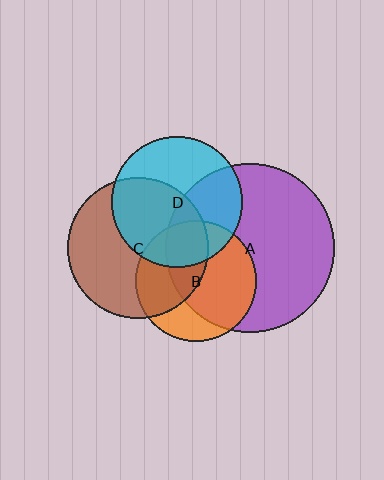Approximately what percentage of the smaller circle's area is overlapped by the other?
Approximately 65%.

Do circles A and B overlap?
Yes.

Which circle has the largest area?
Circle A (purple).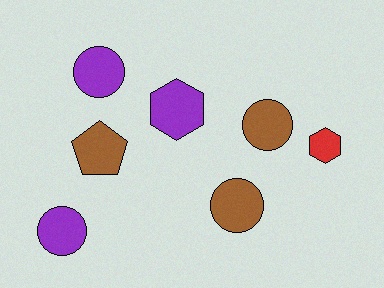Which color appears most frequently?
Brown, with 3 objects.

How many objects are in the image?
There are 7 objects.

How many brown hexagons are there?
There are no brown hexagons.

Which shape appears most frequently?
Circle, with 4 objects.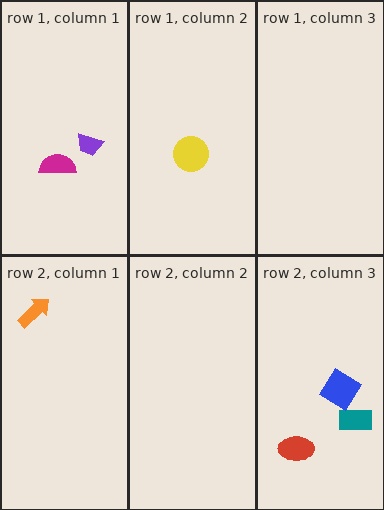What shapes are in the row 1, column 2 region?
The yellow circle.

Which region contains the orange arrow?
The row 2, column 1 region.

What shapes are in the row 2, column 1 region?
The orange arrow.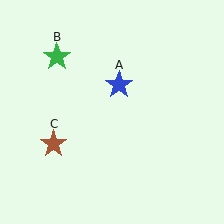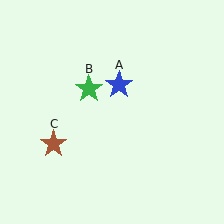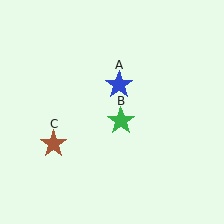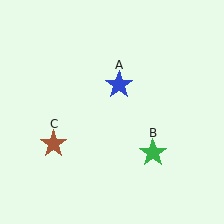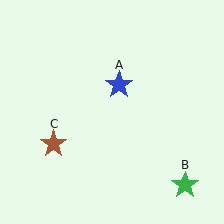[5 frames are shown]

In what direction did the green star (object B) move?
The green star (object B) moved down and to the right.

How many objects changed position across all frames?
1 object changed position: green star (object B).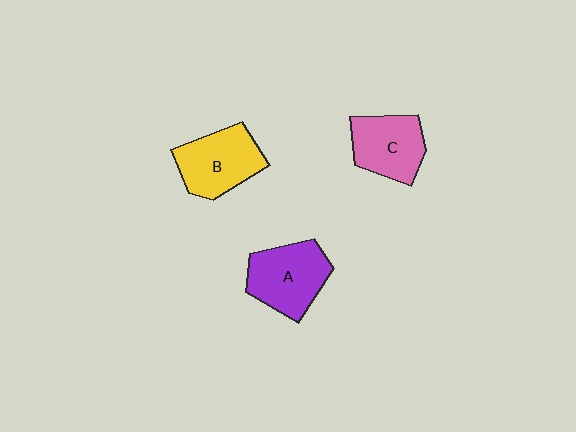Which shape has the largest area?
Shape A (purple).